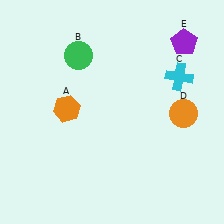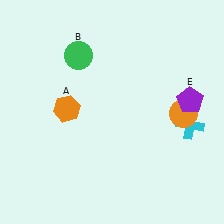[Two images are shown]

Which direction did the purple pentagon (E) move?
The purple pentagon (E) moved down.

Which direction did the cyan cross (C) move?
The cyan cross (C) moved down.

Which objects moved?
The objects that moved are: the cyan cross (C), the purple pentagon (E).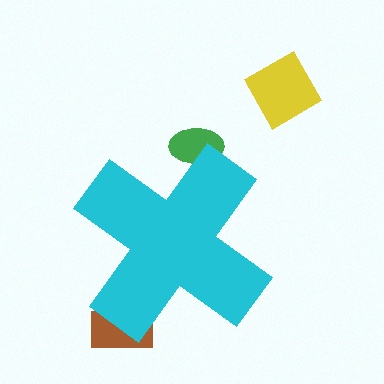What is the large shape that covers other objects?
A cyan cross.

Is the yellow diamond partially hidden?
No, the yellow diamond is fully visible.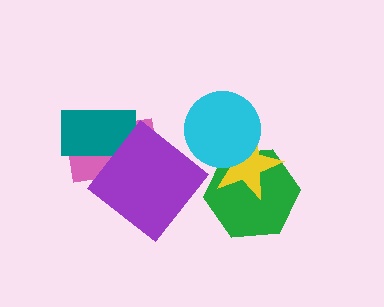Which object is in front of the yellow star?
The cyan circle is in front of the yellow star.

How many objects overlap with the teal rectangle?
2 objects overlap with the teal rectangle.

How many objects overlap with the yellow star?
2 objects overlap with the yellow star.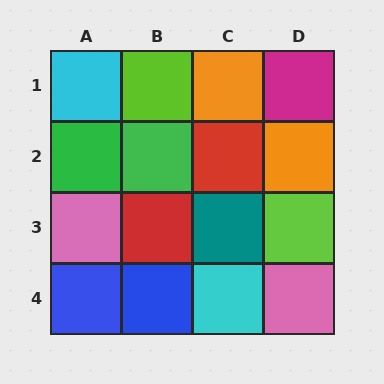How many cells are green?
2 cells are green.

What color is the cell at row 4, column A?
Blue.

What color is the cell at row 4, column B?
Blue.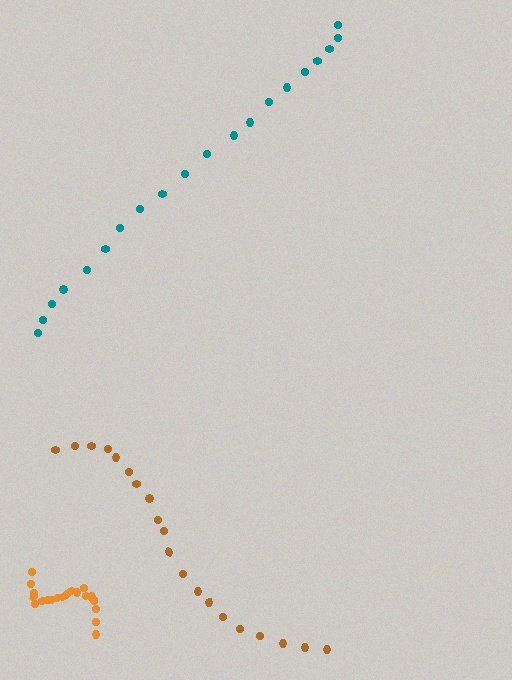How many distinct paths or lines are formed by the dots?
There are 3 distinct paths.